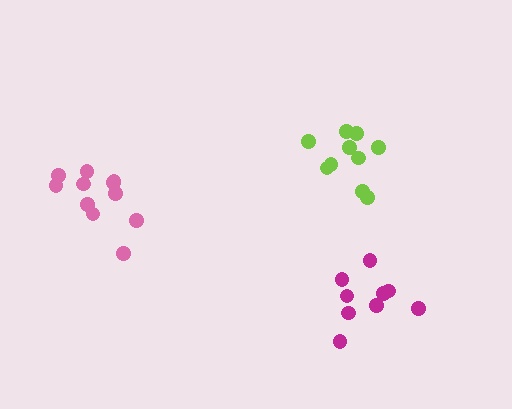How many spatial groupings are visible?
There are 3 spatial groupings.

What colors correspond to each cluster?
The clusters are colored: magenta, pink, lime.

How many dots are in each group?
Group 1: 9 dots, Group 2: 11 dots, Group 3: 10 dots (30 total).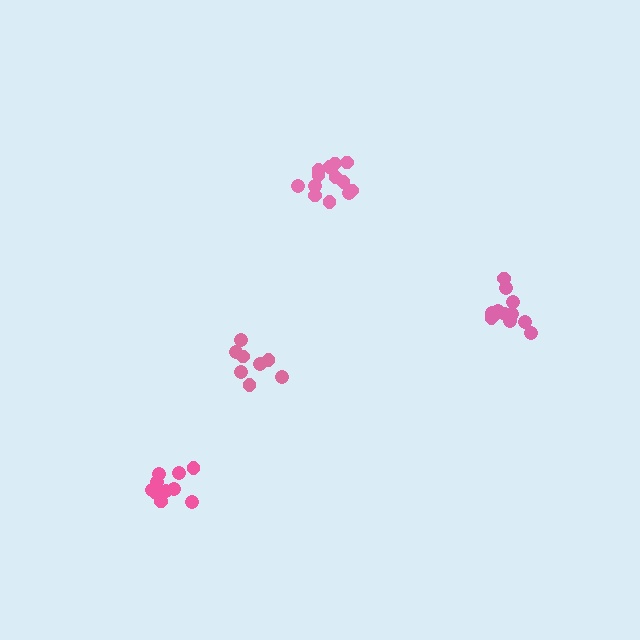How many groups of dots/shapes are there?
There are 4 groups.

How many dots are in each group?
Group 1: 12 dots, Group 2: 13 dots, Group 3: 8 dots, Group 4: 10 dots (43 total).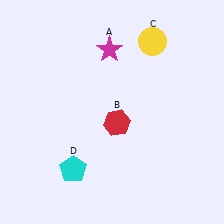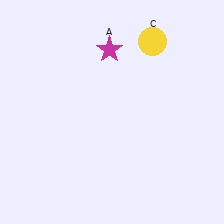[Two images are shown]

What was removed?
The red hexagon (B), the cyan pentagon (D) were removed in Image 2.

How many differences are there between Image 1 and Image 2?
There are 2 differences between the two images.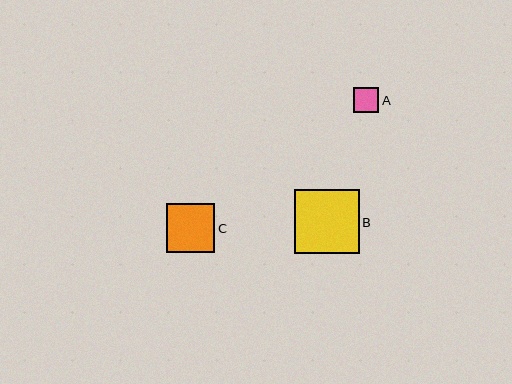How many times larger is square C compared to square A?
Square C is approximately 1.9 times the size of square A.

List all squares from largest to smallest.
From largest to smallest: B, C, A.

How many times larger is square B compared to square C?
Square B is approximately 1.3 times the size of square C.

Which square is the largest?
Square B is the largest with a size of approximately 64 pixels.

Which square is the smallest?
Square A is the smallest with a size of approximately 25 pixels.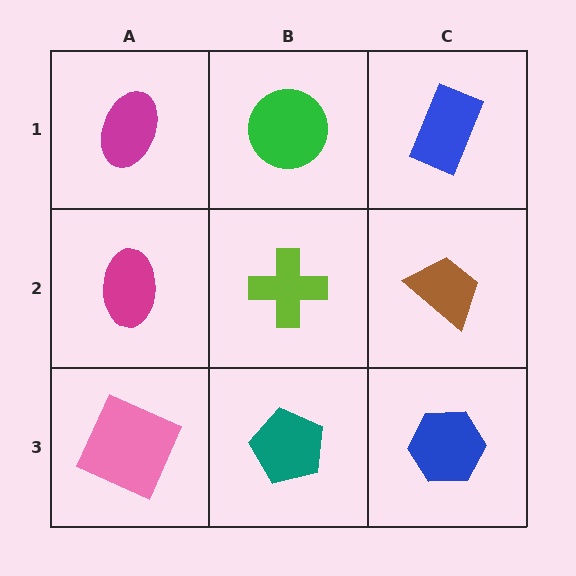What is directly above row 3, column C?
A brown trapezoid.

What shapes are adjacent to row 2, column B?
A green circle (row 1, column B), a teal pentagon (row 3, column B), a magenta ellipse (row 2, column A), a brown trapezoid (row 2, column C).